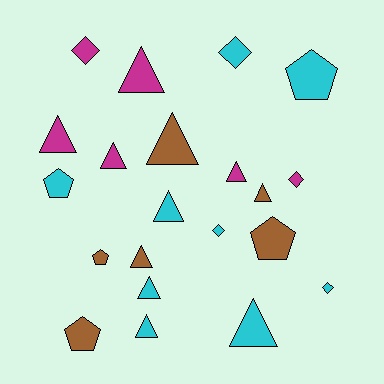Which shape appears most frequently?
Triangle, with 11 objects.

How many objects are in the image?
There are 21 objects.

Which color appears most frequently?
Cyan, with 9 objects.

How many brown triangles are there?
There are 3 brown triangles.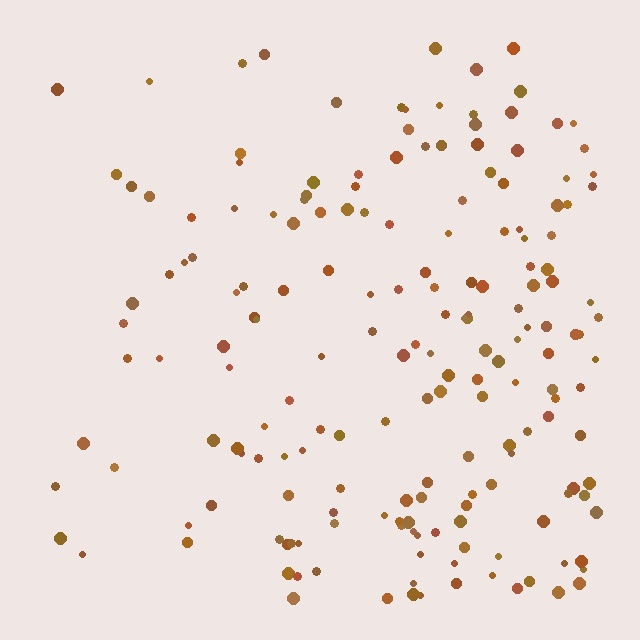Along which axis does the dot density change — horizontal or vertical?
Horizontal.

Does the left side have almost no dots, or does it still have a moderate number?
Still a moderate number, just noticeably fewer than the right.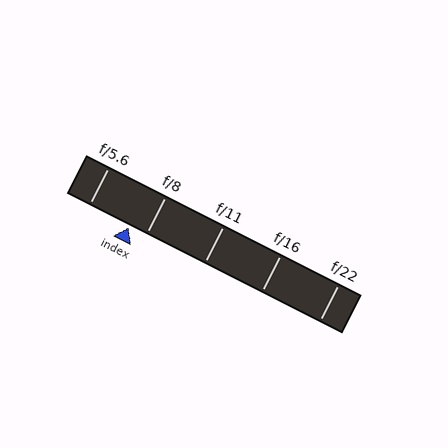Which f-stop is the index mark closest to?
The index mark is closest to f/8.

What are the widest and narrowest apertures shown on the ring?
The widest aperture shown is f/5.6 and the narrowest is f/22.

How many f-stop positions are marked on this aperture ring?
There are 5 f-stop positions marked.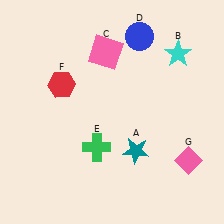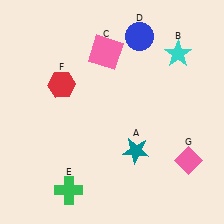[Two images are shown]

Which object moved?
The green cross (E) moved down.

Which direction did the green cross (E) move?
The green cross (E) moved down.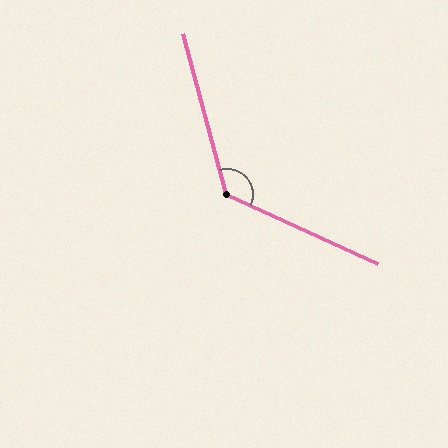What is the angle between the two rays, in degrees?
Approximately 130 degrees.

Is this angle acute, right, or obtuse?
It is obtuse.